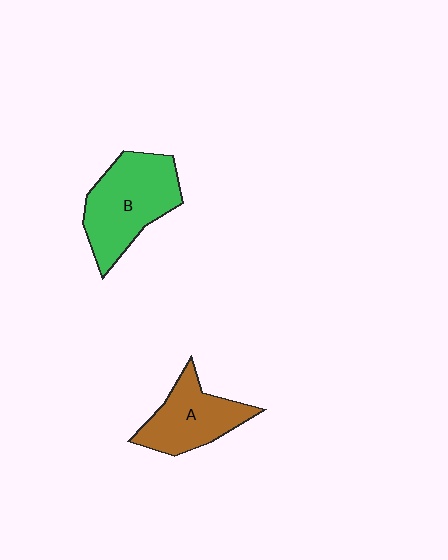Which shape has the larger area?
Shape B (green).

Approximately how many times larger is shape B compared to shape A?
Approximately 1.3 times.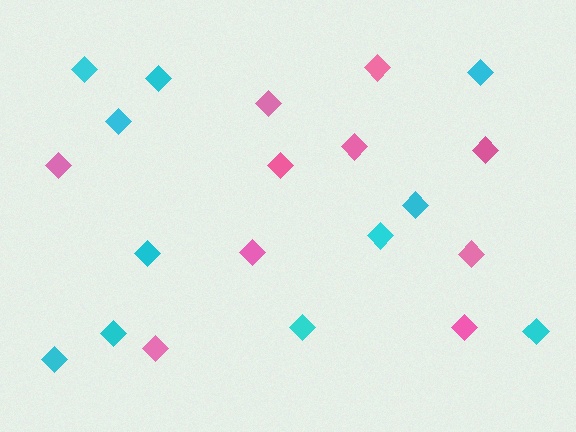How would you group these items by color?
There are 2 groups: one group of pink diamonds (10) and one group of cyan diamonds (11).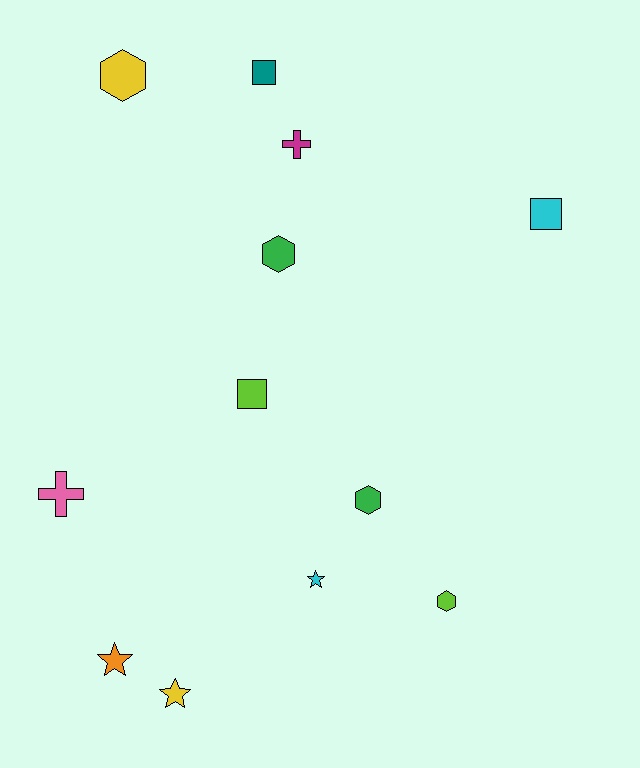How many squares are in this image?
There are 3 squares.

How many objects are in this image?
There are 12 objects.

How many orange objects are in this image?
There is 1 orange object.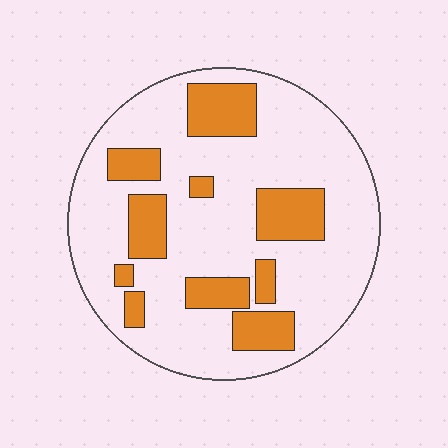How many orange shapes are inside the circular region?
10.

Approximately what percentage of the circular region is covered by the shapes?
Approximately 25%.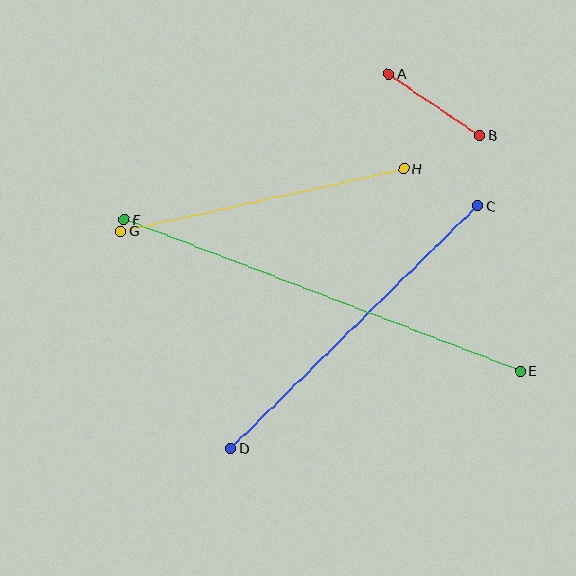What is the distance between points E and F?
The distance is approximately 424 pixels.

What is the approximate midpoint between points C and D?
The midpoint is at approximately (354, 327) pixels.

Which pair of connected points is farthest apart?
Points E and F are farthest apart.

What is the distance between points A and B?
The distance is approximately 110 pixels.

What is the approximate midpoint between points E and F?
The midpoint is at approximately (322, 295) pixels.